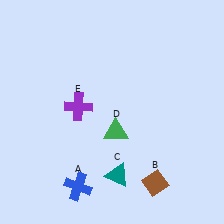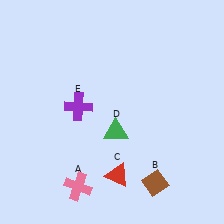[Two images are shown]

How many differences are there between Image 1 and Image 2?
There are 2 differences between the two images.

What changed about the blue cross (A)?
In Image 1, A is blue. In Image 2, it changed to pink.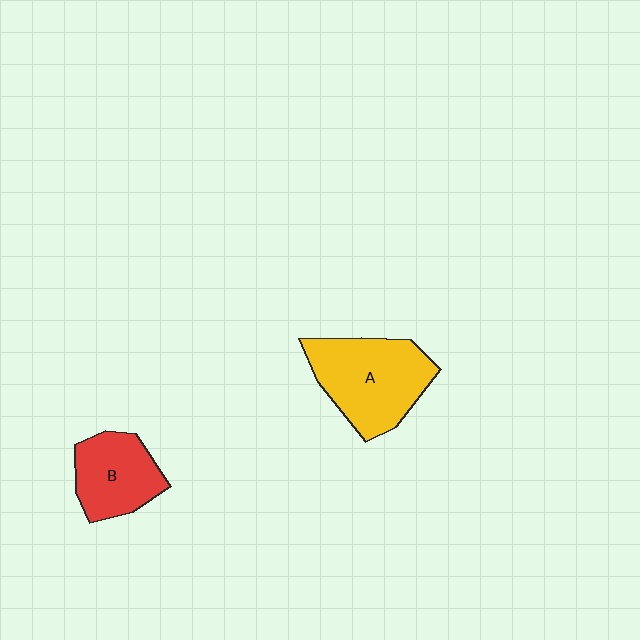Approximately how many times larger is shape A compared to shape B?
Approximately 1.5 times.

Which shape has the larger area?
Shape A (yellow).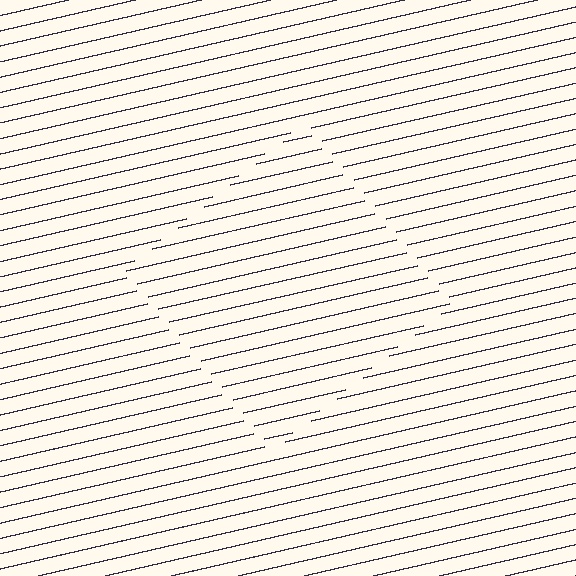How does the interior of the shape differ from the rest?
The interior of the shape contains the same grating, shifted by half a period — the contour is defined by the phase discontinuity where line-ends from the inner and outer gratings abut.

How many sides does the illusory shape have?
4 sides — the line-ends trace a square.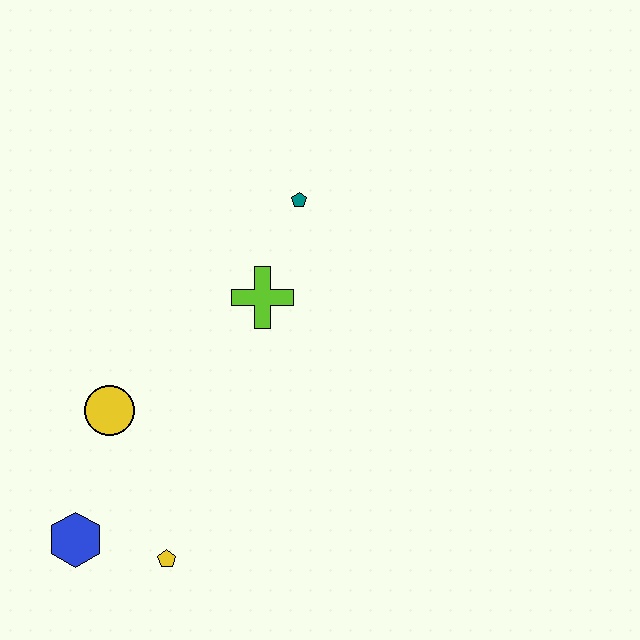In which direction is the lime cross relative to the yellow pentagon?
The lime cross is above the yellow pentagon.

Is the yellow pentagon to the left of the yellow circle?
No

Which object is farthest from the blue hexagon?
The teal pentagon is farthest from the blue hexagon.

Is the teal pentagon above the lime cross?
Yes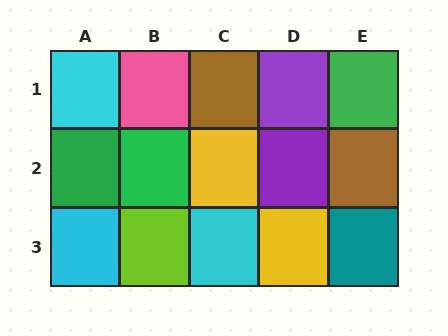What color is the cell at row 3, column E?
Teal.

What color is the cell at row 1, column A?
Cyan.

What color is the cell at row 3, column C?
Cyan.